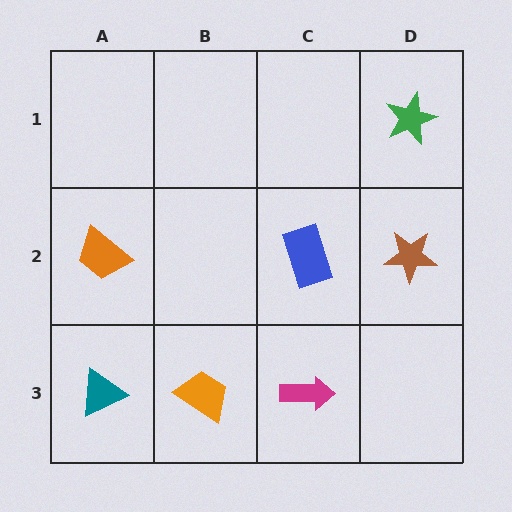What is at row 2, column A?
An orange trapezoid.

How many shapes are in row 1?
1 shape.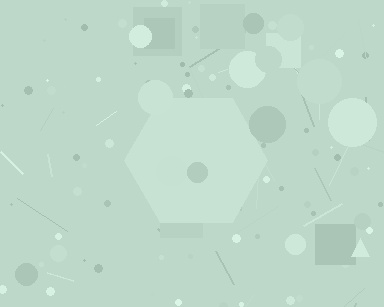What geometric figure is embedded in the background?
A hexagon is embedded in the background.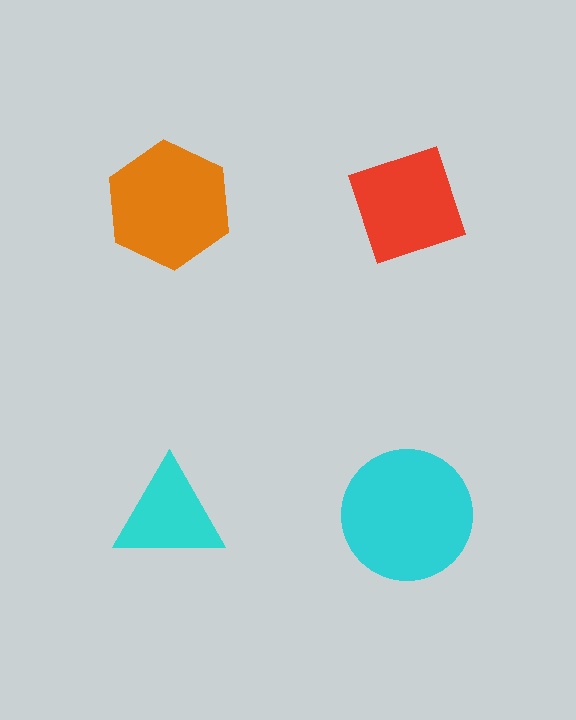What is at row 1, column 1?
An orange hexagon.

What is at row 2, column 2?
A cyan circle.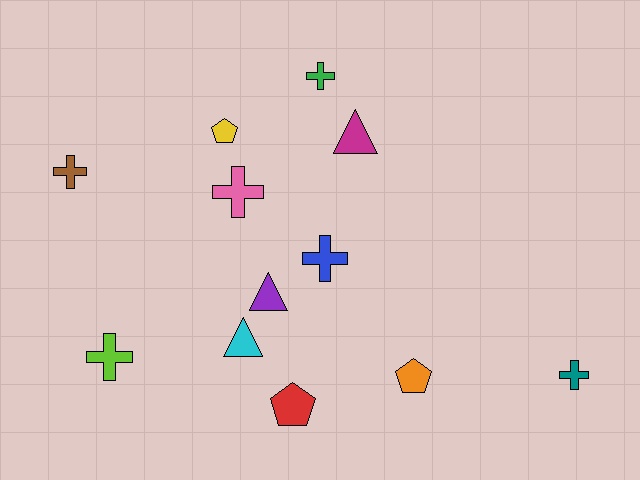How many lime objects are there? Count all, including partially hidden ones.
There is 1 lime object.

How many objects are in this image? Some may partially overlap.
There are 12 objects.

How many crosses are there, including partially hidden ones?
There are 6 crosses.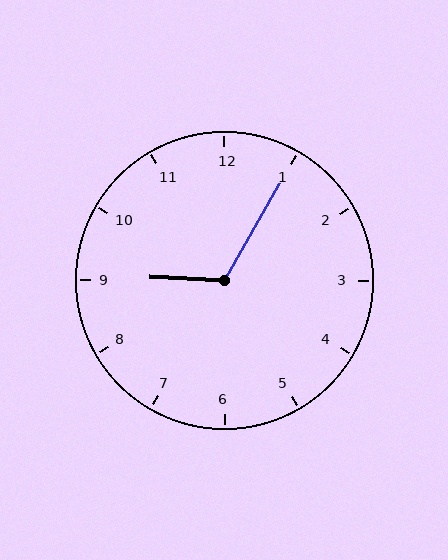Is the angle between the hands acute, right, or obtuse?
It is obtuse.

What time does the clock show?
9:05.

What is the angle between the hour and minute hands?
Approximately 118 degrees.